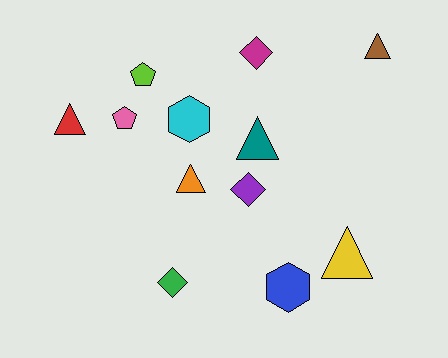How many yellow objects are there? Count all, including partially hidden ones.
There is 1 yellow object.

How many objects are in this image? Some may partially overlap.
There are 12 objects.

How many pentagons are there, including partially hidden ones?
There are 2 pentagons.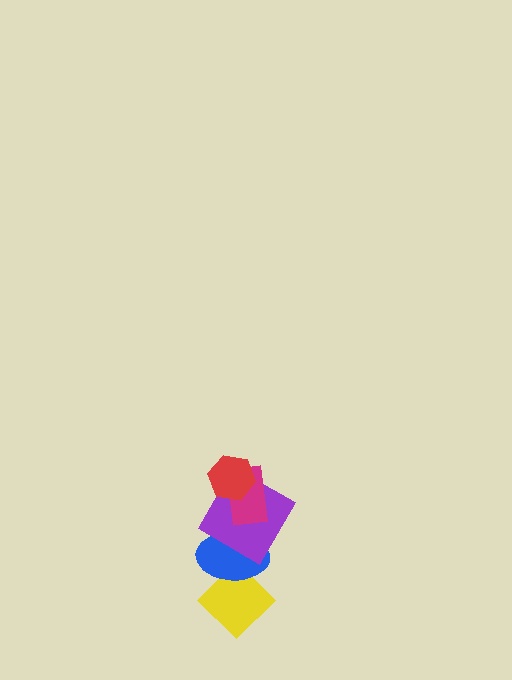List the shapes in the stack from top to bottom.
From top to bottom: the red hexagon, the magenta rectangle, the purple square, the blue ellipse, the yellow diamond.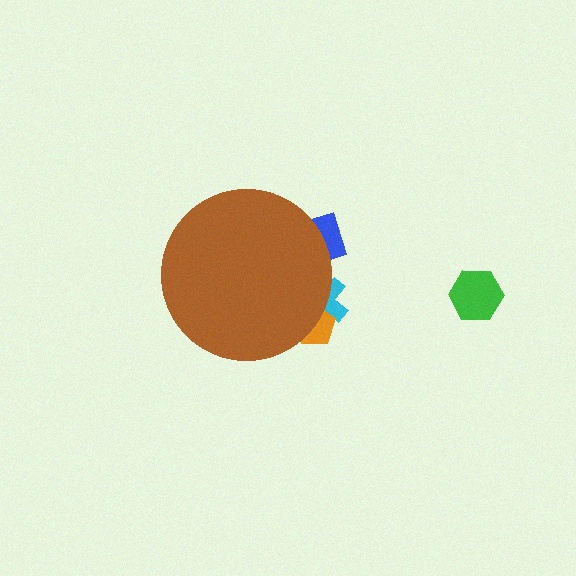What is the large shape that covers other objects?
A brown circle.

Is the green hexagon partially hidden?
No, the green hexagon is fully visible.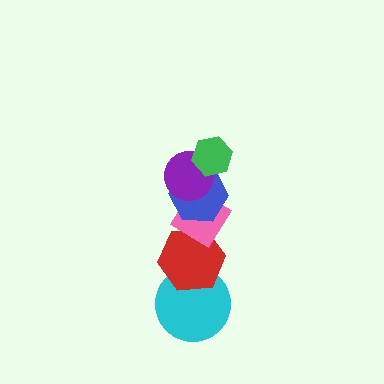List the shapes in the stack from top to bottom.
From top to bottom: the green hexagon, the purple circle, the blue hexagon, the pink diamond, the red hexagon, the cyan circle.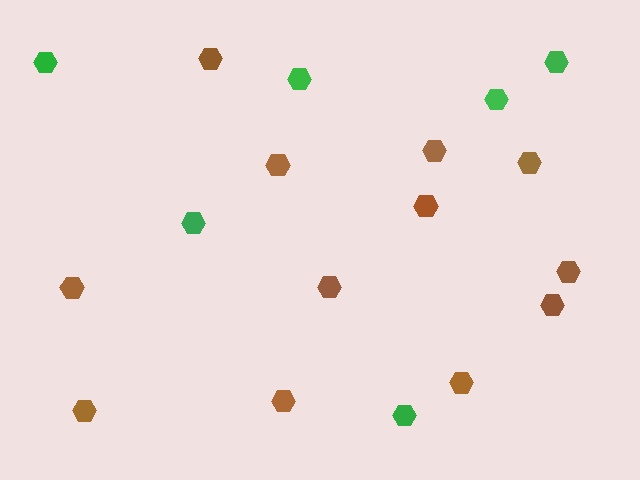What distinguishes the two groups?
There are 2 groups: one group of green hexagons (6) and one group of brown hexagons (12).